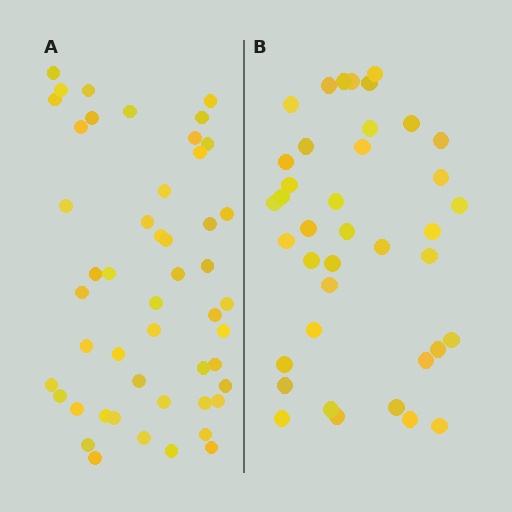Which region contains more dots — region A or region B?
Region A (the left region) has more dots.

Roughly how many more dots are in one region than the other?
Region A has roughly 10 or so more dots than region B.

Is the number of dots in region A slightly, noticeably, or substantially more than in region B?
Region A has noticeably more, but not dramatically so. The ratio is roughly 1.3 to 1.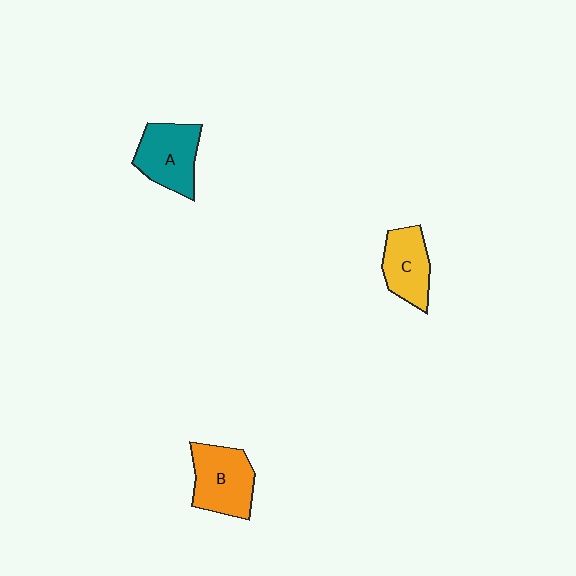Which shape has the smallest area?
Shape C (yellow).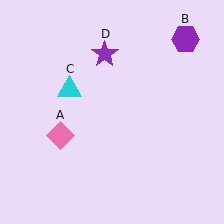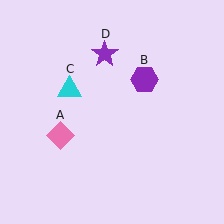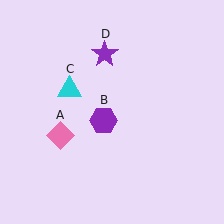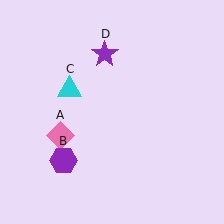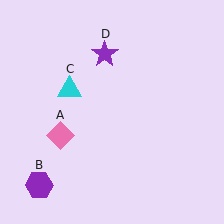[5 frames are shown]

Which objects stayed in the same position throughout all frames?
Pink diamond (object A) and cyan triangle (object C) and purple star (object D) remained stationary.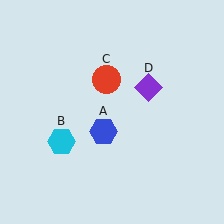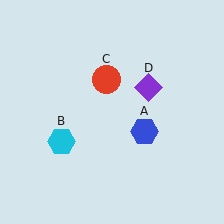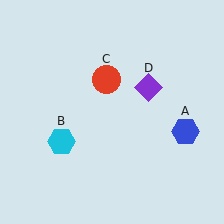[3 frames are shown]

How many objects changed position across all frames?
1 object changed position: blue hexagon (object A).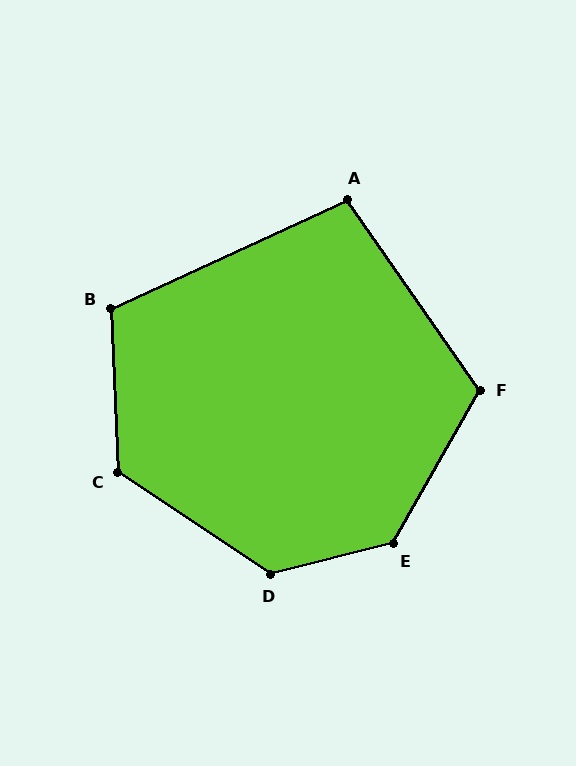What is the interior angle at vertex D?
Approximately 132 degrees (obtuse).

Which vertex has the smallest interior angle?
A, at approximately 100 degrees.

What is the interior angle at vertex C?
Approximately 126 degrees (obtuse).